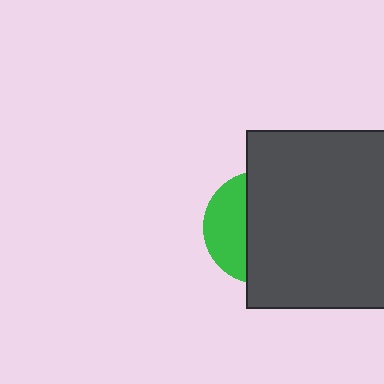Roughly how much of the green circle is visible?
A small part of it is visible (roughly 34%).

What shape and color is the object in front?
The object in front is a dark gray square.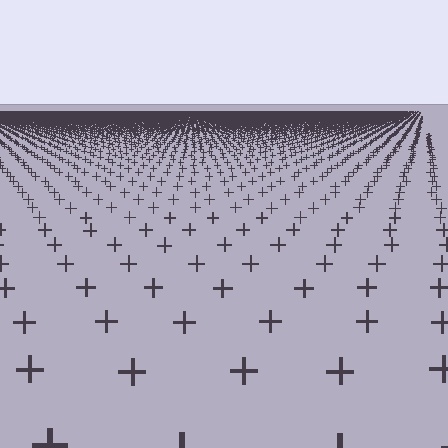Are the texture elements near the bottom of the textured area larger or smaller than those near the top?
Larger. Near the bottom, elements are closer to the viewer and appear at a bigger on-screen size.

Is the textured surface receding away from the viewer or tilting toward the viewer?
The surface is receding away from the viewer. Texture elements get smaller and denser toward the top.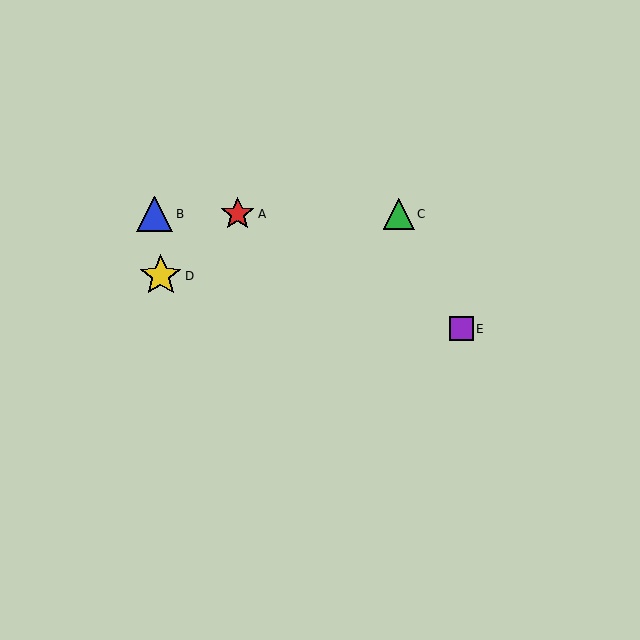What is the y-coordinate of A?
Object A is at y≈214.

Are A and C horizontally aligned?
Yes, both are at y≈214.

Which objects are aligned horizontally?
Objects A, B, C are aligned horizontally.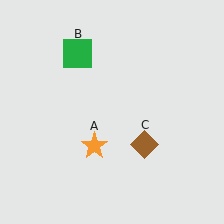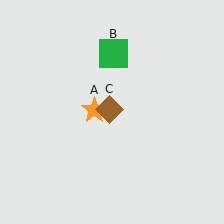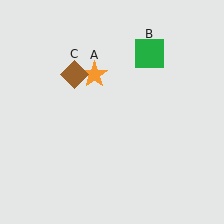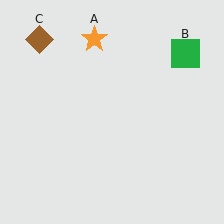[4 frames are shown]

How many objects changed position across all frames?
3 objects changed position: orange star (object A), green square (object B), brown diamond (object C).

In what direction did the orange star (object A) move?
The orange star (object A) moved up.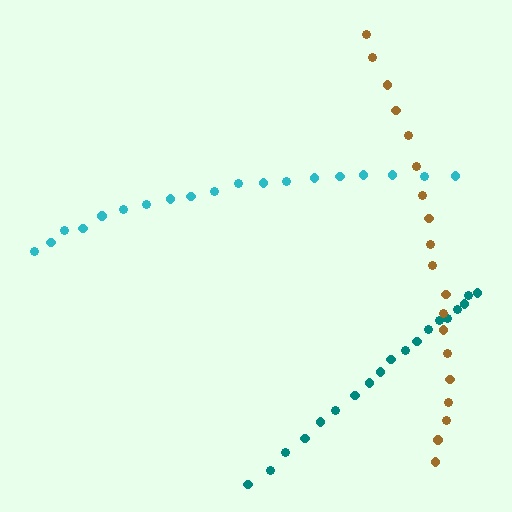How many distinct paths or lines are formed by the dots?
There are 3 distinct paths.